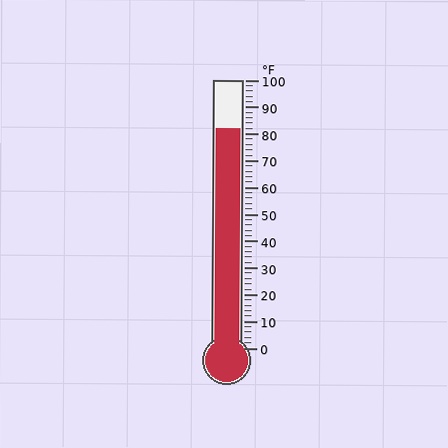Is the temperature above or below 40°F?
The temperature is above 40°F.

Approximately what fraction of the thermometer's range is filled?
The thermometer is filled to approximately 80% of its range.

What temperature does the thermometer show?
The thermometer shows approximately 82°F.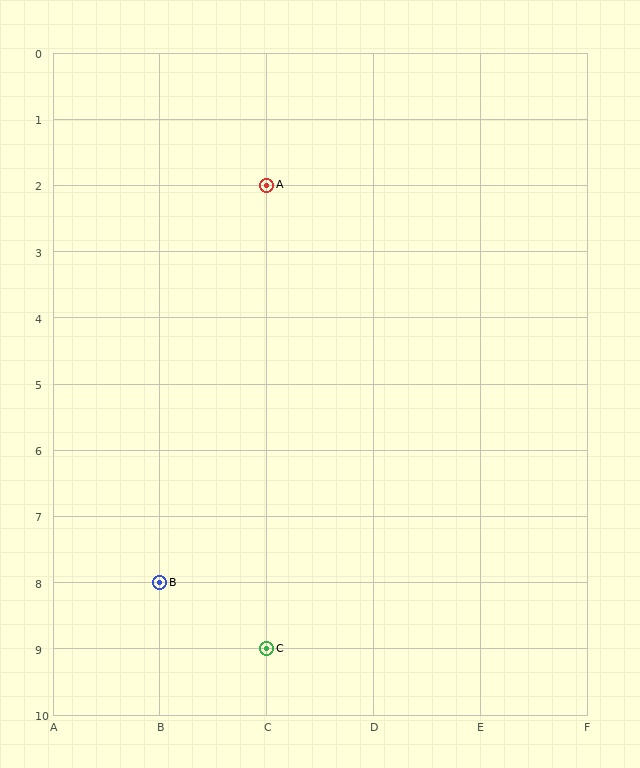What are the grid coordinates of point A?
Point A is at grid coordinates (C, 2).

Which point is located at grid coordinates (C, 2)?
Point A is at (C, 2).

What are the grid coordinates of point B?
Point B is at grid coordinates (B, 8).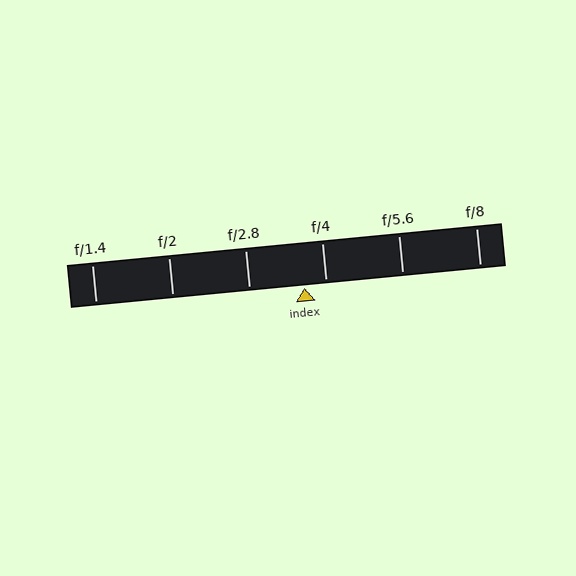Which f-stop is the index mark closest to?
The index mark is closest to f/4.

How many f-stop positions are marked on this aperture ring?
There are 6 f-stop positions marked.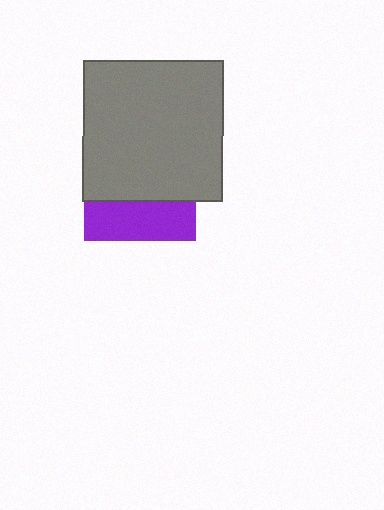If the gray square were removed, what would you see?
You would see the complete purple square.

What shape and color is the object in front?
The object in front is a gray square.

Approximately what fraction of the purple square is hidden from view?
Roughly 64% of the purple square is hidden behind the gray square.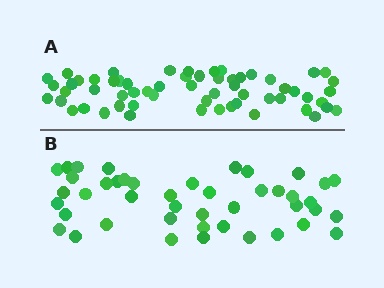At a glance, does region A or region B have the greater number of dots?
Region A (the top region) has more dots.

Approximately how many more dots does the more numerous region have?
Region A has approximately 15 more dots than region B.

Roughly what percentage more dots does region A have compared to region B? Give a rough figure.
About 35% more.